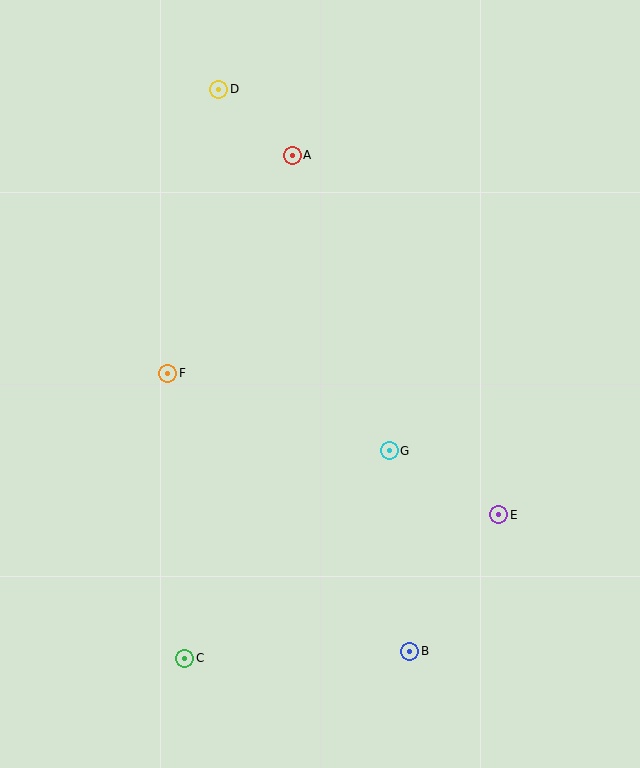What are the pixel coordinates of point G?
Point G is at (389, 451).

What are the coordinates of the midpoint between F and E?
The midpoint between F and E is at (333, 444).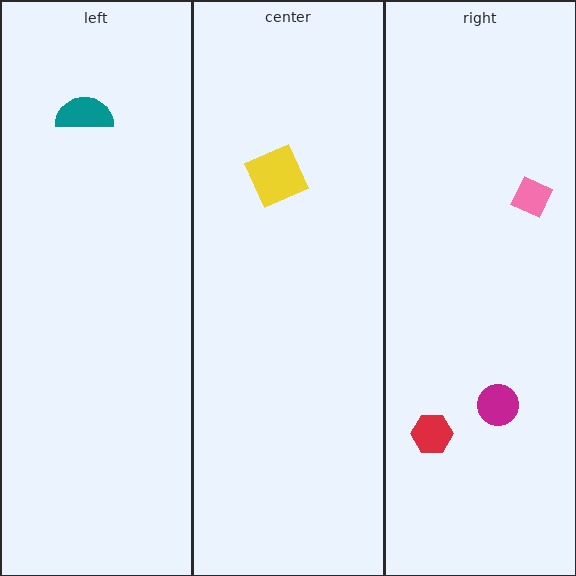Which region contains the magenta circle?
The right region.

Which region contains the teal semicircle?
The left region.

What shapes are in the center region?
The yellow square.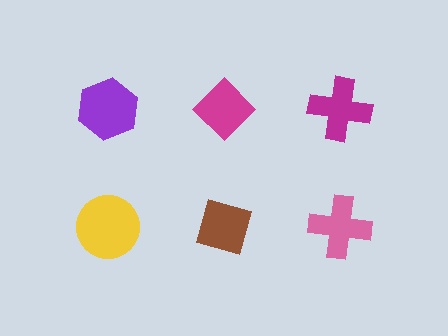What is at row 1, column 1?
A purple hexagon.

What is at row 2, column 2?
A brown diamond.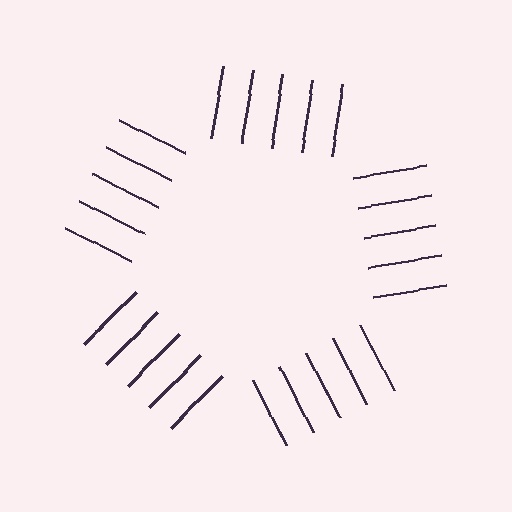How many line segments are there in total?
25 — 5 along each of the 5 edges.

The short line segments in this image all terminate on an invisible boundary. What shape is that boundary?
An illusory pentagon — the line segments terminate on its edges but no continuous stroke is drawn.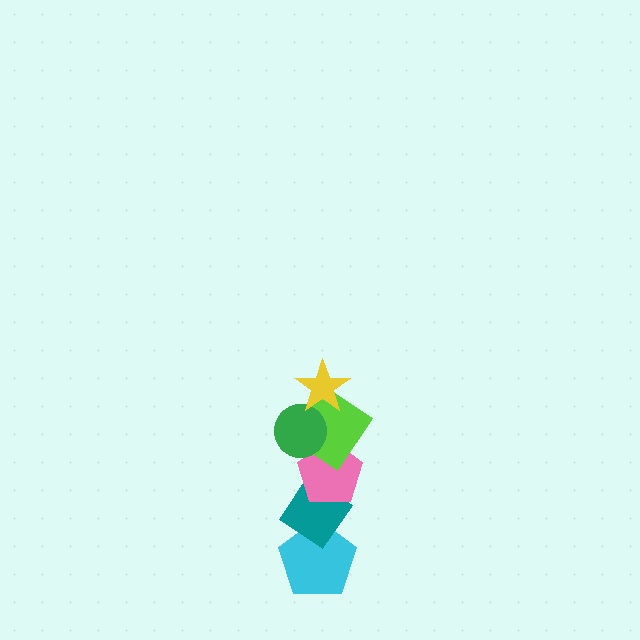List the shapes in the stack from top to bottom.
From top to bottom: the yellow star, the green circle, the lime diamond, the pink pentagon, the teal diamond, the cyan pentagon.